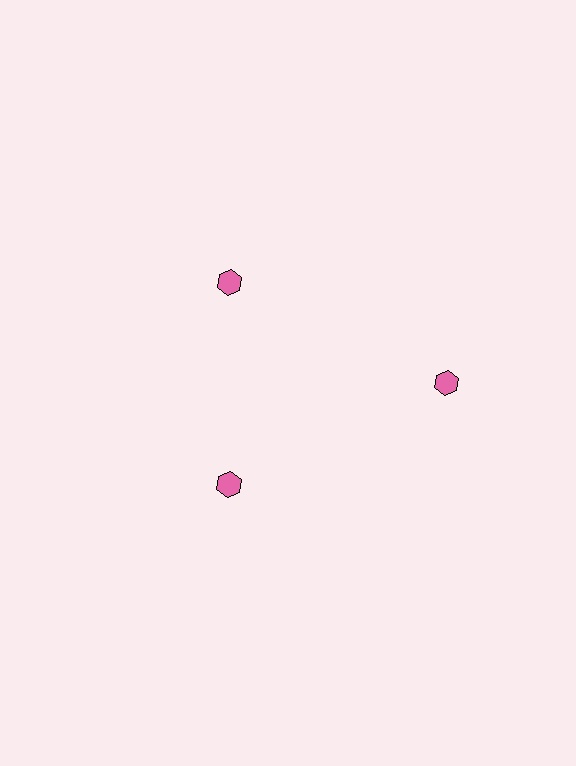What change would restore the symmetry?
The symmetry would be restored by moving it inward, back onto the ring so that all 3 hexagons sit at equal angles and equal distance from the center.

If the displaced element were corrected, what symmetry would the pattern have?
It would have 3-fold rotational symmetry — the pattern would map onto itself every 120 degrees.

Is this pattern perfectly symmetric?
No. The 3 pink hexagons are arranged in a ring, but one element near the 3 o'clock position is pushed outward from the center, breaking the 3-fold rotational symmetry.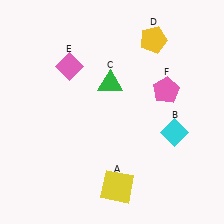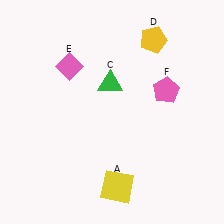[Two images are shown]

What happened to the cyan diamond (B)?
The cyan diamond (B) was removed in Image 2. It was in the bottom-right area of Image 1.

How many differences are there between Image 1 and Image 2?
There is 1 difference between the two images.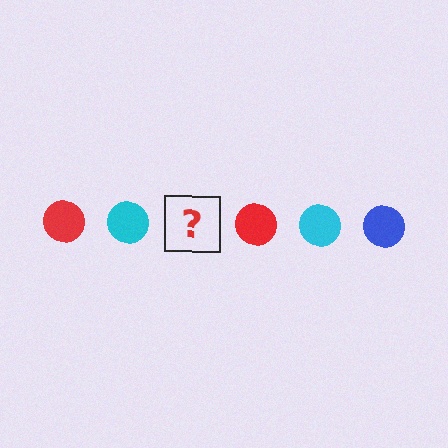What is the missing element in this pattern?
The missing element is a blue circle.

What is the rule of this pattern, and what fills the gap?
The rule is that the pattern cycles through red, cyan, blue circles. The gap should be filled with a blue circle.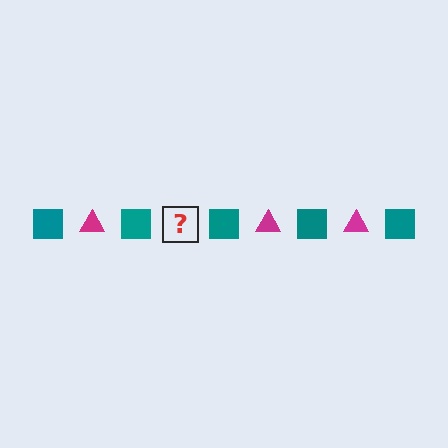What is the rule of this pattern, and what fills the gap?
The rule is that the pattern alternates between teal square and magenta triangle. The gap should be filled with a magenta triangle.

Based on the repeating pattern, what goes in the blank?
The blank should be a magenta triangle.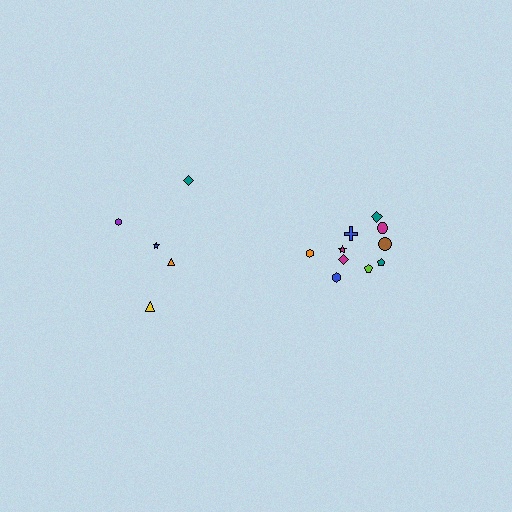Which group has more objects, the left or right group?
The right group.